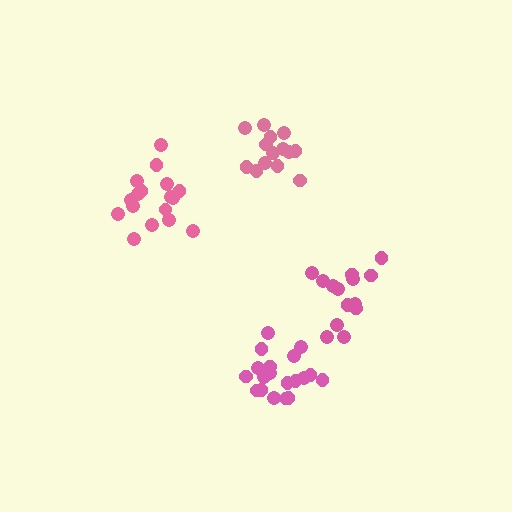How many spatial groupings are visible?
There are 4 spatial groupings.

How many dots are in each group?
Group 1: 17 dots, Group 2: 14 dots, Group 3: 14 dots, Group 4: 19 dots (64 total).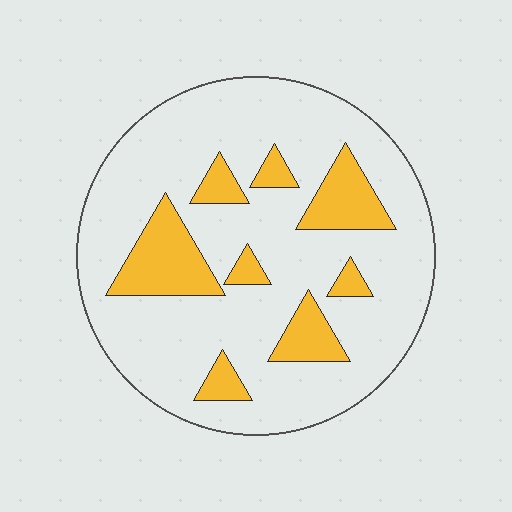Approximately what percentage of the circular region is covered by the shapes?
Approximately 20%.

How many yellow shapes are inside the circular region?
8.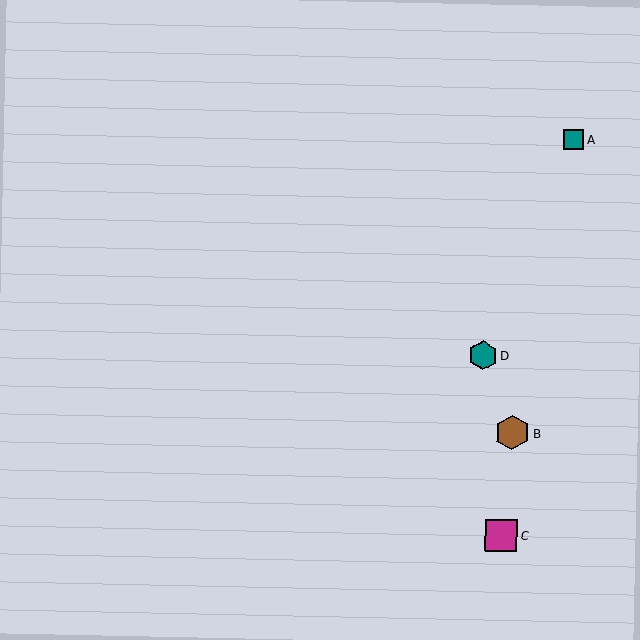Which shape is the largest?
The brown hexagon (labeled B) is the largest.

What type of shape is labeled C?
Shape C is a magenta square.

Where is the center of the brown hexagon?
The center of the brown hexagon is at (512, 433).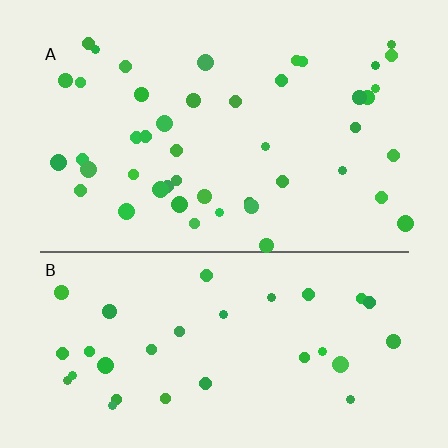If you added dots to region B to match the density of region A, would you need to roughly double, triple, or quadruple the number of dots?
Approximately double.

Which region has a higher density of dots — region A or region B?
A (the top).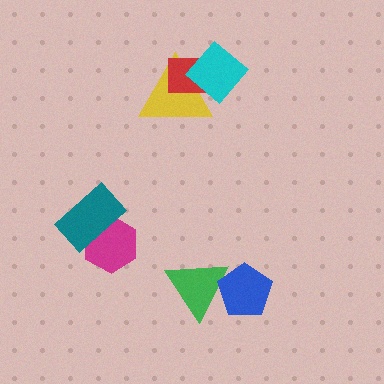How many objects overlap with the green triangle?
1 object overlaps with the green triangle.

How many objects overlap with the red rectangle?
2 objects overlap with the red rectangle.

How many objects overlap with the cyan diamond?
2 objects overlap with the cyan diamond.